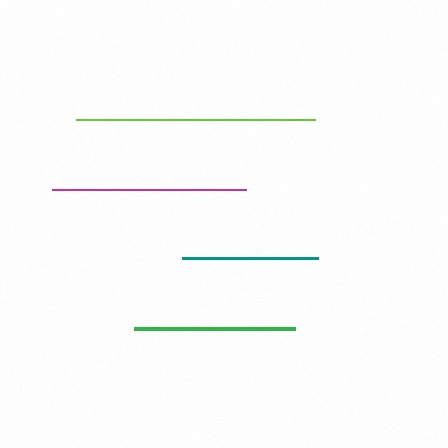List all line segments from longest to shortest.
From longest to shortest: lime, magenta, green, teal.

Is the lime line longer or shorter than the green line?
The lime line is longer than the green line.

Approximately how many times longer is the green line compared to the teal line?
The green line is approximately 1.2 times the length of the teal line.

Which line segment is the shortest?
The teal line is the shortest at approximately 136 pixels.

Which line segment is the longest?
The lime line is the longest at approximately 239 pixels.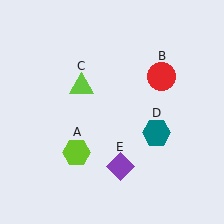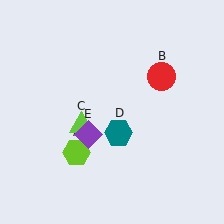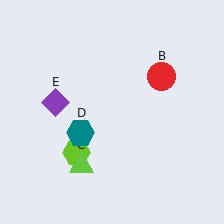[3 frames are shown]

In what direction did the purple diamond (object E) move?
The purple diamond (object E) moved up and to the left.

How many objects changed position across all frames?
3 objects changed position: lime triangle (object C), teal hexagon (object D), purple diamond (object E).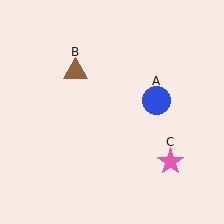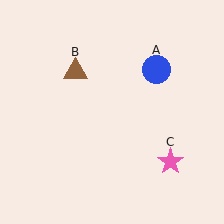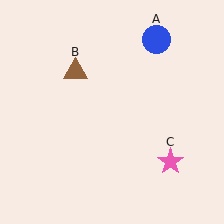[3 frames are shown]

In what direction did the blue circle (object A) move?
The blue circle (object A) moved up.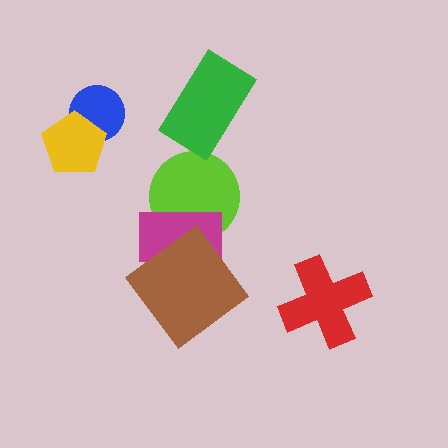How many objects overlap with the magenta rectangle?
2 objects overlap with the magenta rectangle.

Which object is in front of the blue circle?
The yellow pentagon is in front of the blue circle.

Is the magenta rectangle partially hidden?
Yes, it is partially covered by another shape.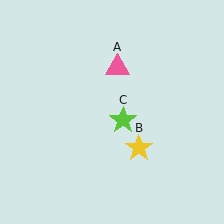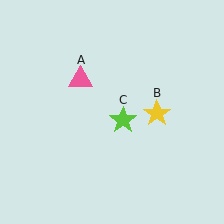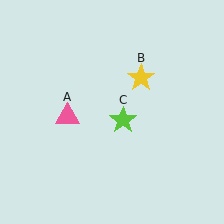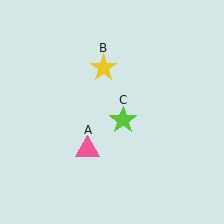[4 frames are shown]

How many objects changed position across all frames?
2 objects changed position: pink triangle (object A), yellow star (object B).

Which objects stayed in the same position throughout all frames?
Lime star (object C) remained stationary.